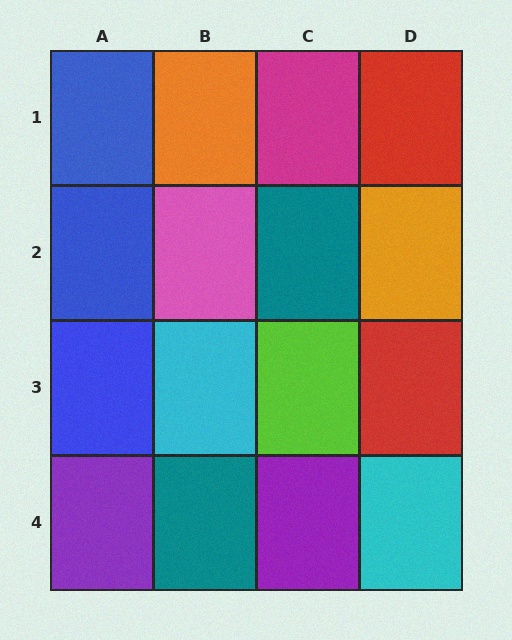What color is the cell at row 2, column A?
Blue.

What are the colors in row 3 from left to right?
Blue, cyan, lime, red.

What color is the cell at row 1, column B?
Orange.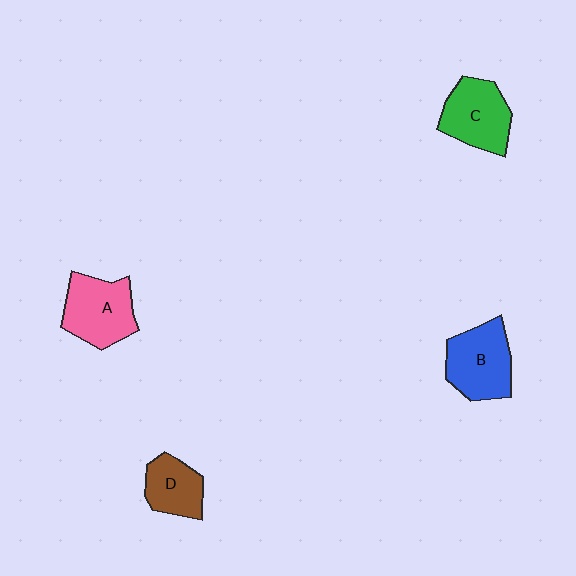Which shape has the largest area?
Shape B (blue).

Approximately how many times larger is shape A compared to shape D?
Approximately 1.4 times.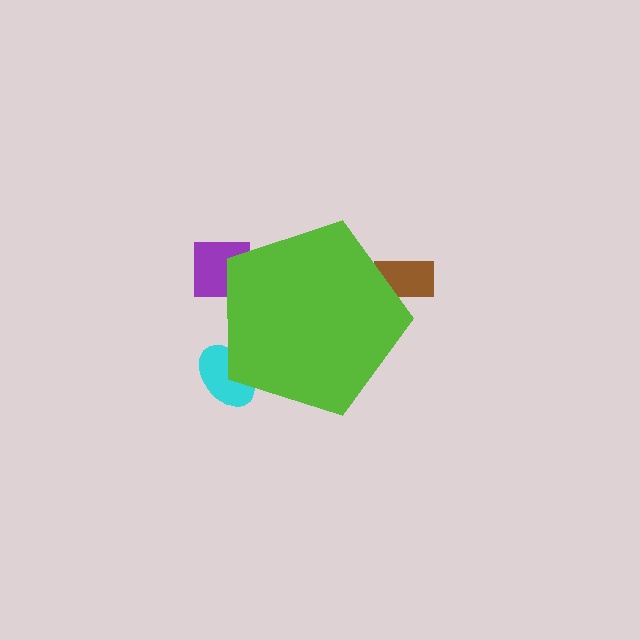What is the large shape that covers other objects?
A lime pentagon.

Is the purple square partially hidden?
Yes, the purple square is partially hidden behind the lime pentagon.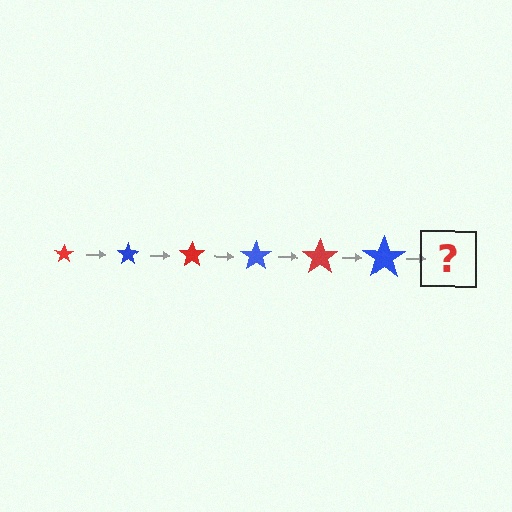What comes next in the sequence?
The next element should be a red star, larger than the previous one.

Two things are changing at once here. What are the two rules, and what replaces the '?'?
The two rules are that the star grows larger each step and the color cycles through red and blue. The '?' should be a red star, larger than the previous one.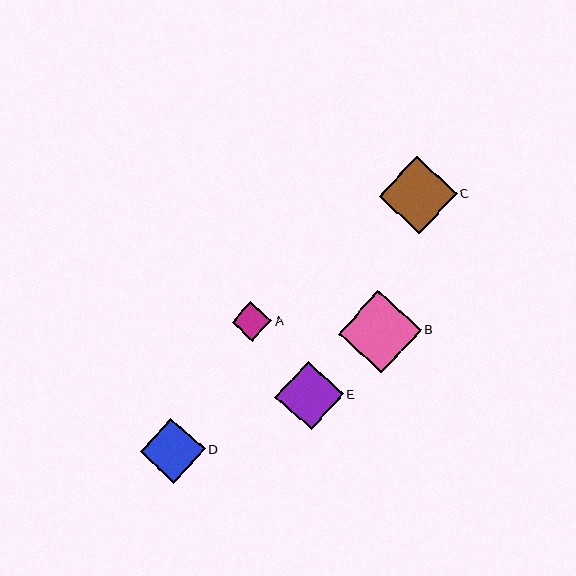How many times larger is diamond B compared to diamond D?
Diamond B is approximately 1.3 times the size of diamond D.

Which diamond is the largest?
Diamond B is the largest with a size of approximately 83 pixels.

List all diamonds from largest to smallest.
From largest to smallest: B, C, E, D, A.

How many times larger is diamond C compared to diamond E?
Diamond C is approximately 1.1 times the size of diamond E.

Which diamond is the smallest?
Diamond A is the smallest with a size of approximately 40 pixels.